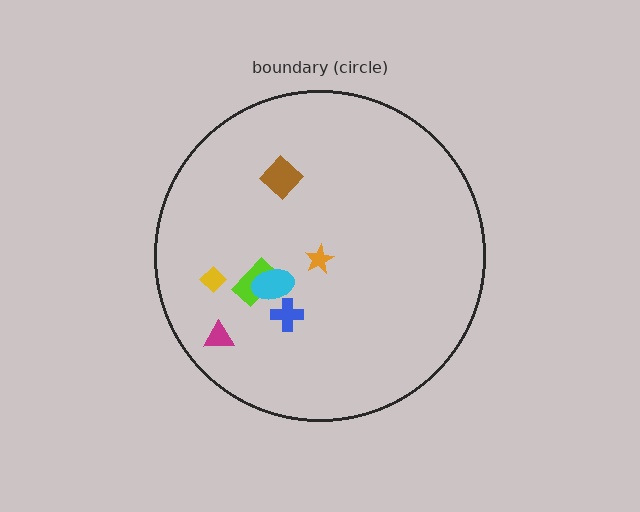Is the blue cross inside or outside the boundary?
Inside.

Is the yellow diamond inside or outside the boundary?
Inside.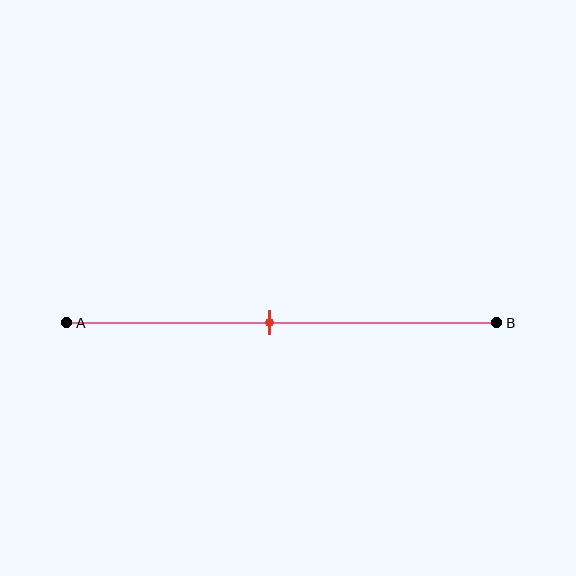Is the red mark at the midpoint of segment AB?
Yes, the mark is approximately at the midpoint.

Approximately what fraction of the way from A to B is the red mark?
The red mark is approximately 45% of the way from A to B.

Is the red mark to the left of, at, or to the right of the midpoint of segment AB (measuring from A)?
The red mark is approximately at the midpoint of segment AB.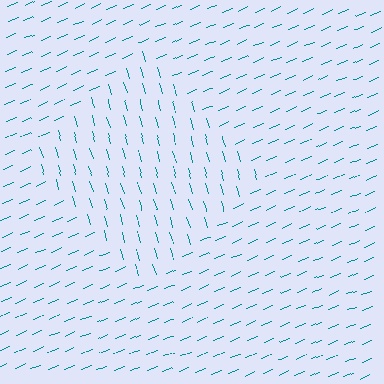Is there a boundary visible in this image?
Yes, there is a texture boundary formed by a change in line orientation.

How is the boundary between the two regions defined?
The boundary is defined purely by a change in line orientation (approximately 84 degrees difference). All lines are the same color and thickness.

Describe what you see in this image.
The image is filled with small teal line segments. A diamond region in the image has lines oriented differently from the surrounding lines, creating a visible texture boundary.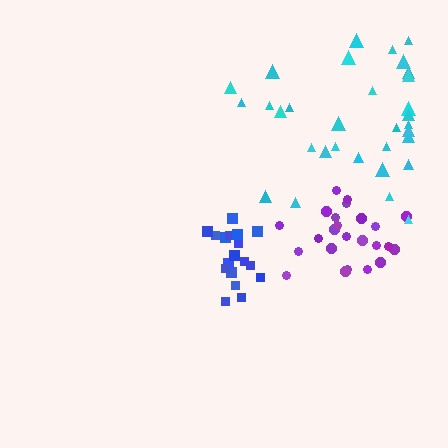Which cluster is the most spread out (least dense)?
Cyan.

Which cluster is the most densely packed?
Purple.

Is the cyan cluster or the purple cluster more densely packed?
Purple.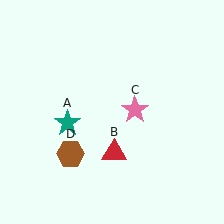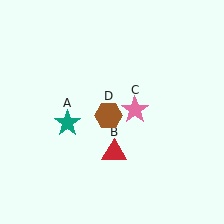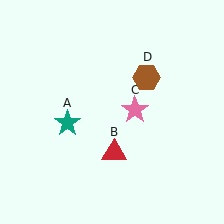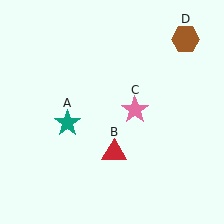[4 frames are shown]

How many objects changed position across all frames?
1 object changed position: brown hexagon (object D).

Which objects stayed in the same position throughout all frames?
Teal star (object A) and red triangle (object B) and pink star (object C) remained stationary.